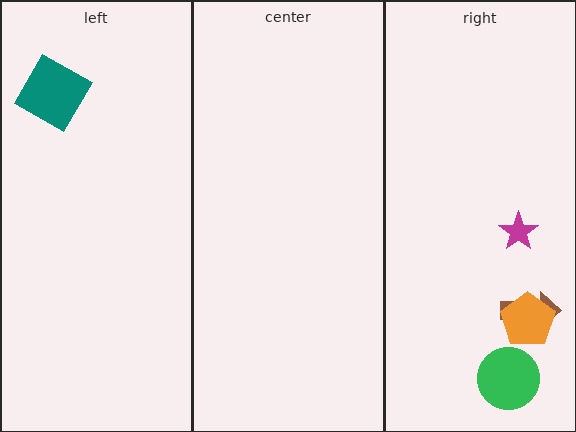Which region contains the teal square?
The left region.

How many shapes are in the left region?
1.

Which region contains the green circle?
The right region.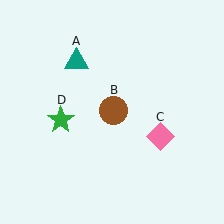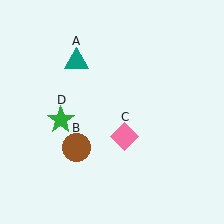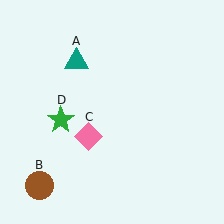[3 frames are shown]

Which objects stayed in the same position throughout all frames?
Teal triangle (object A) and green star (object D) remained stationary.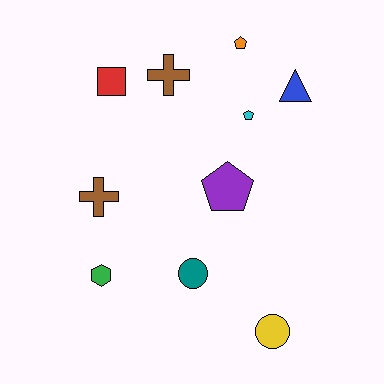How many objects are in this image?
There are 10 objects.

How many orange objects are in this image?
There is 1 orange object.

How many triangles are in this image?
There is 1 triangle.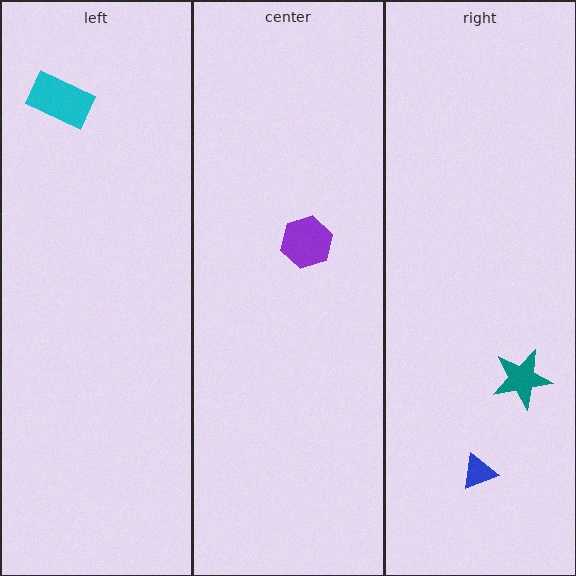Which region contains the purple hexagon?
The center region.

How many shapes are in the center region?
1.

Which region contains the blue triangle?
The right region.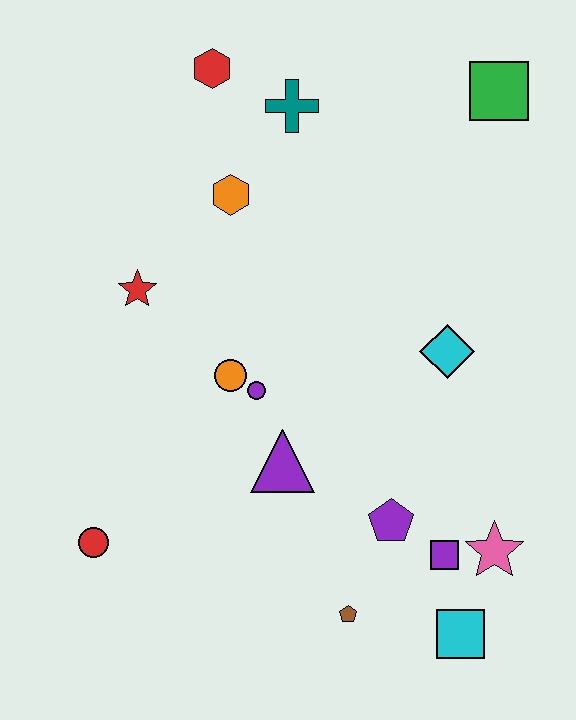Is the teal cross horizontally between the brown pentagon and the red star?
Yes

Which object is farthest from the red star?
The cyan square is farthest from the red star.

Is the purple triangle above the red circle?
Yes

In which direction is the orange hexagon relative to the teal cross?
The orange hexagon is below the teal cross.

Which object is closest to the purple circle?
The orange circle is closest to the purple circle.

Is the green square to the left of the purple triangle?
No